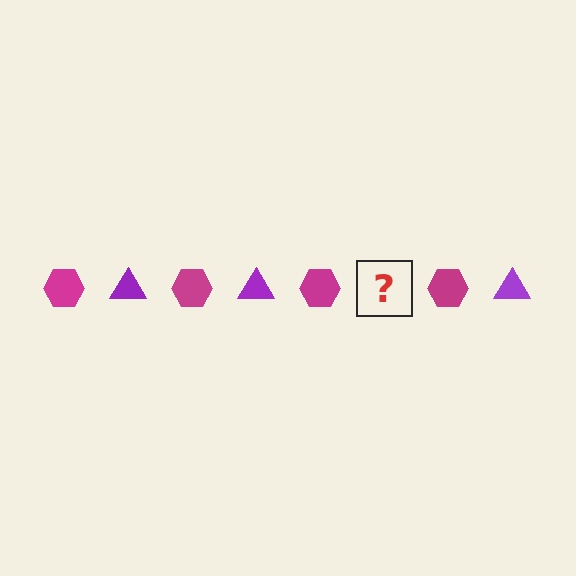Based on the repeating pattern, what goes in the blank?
The blank should be a purple triangle.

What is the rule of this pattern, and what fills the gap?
The rule is that the pattern alternates between magenta hexagon and purple triangle. The gap should be filled with a purple triangle.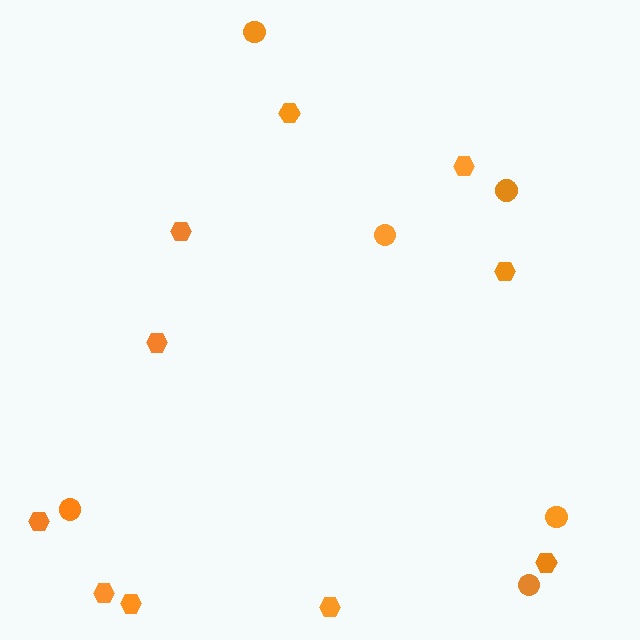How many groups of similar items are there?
There are 2 groups: one group of circles (6) and one group of hexagons (10).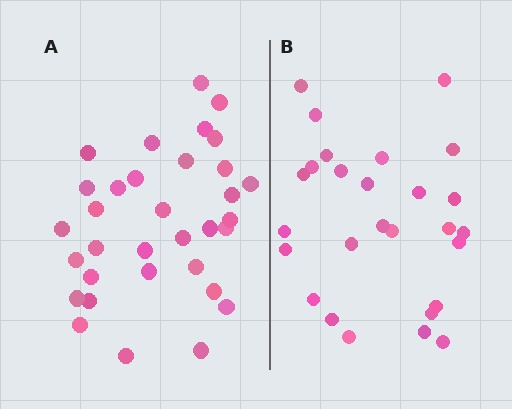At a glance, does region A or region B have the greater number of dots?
Region A (the left region) has more dots.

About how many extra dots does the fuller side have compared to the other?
Region A has about 6 more dots than region B.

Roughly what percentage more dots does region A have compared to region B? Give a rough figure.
About 20% more.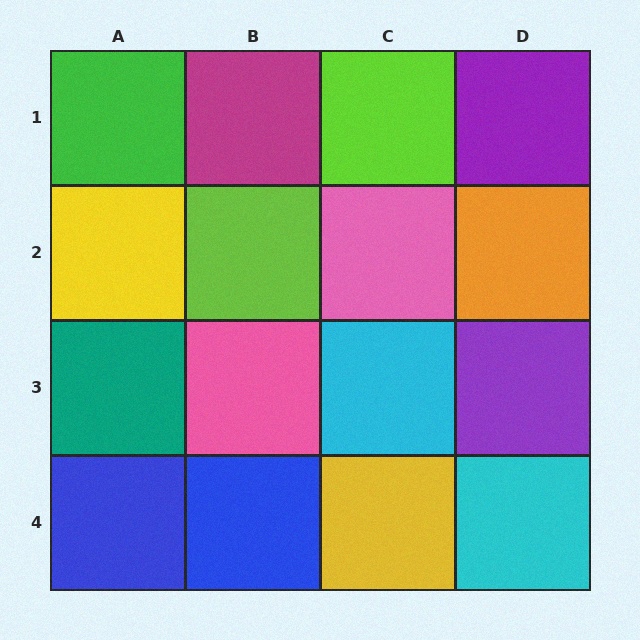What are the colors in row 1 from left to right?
Green, magenta, lime, purple.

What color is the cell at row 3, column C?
Cyan.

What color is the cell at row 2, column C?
Pink.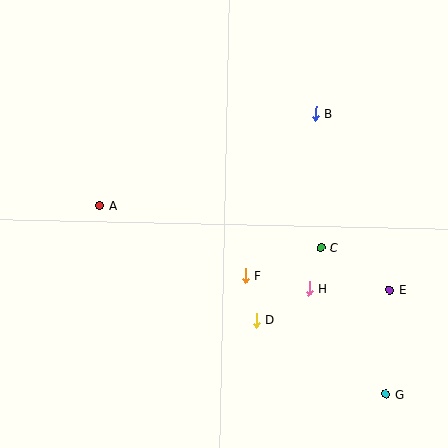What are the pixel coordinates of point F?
Point F is at (245, 276).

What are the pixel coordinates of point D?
Point D is at (256, 320).